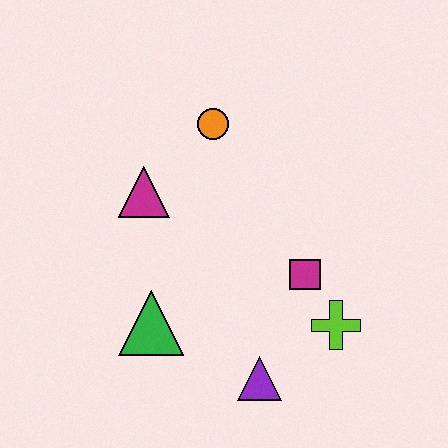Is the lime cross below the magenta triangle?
Yes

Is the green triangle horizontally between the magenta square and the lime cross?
No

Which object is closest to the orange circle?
The magenta triangle is closest to the orange circle.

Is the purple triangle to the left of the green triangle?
No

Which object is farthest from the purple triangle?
The orange circle is farthest from the purple triangle.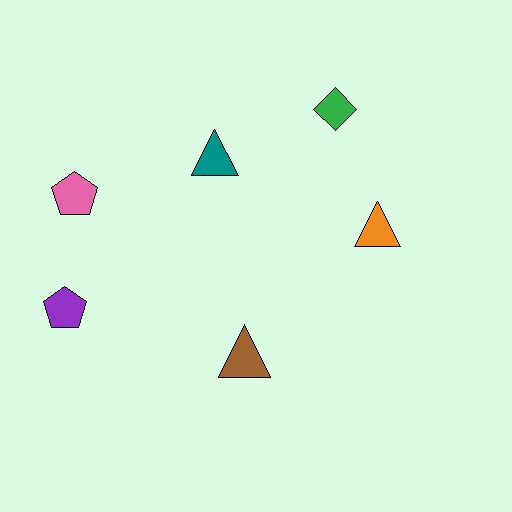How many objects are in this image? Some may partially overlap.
There are 6 objects.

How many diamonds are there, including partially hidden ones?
There is 1 diamond.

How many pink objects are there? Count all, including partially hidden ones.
There is 1 pink object.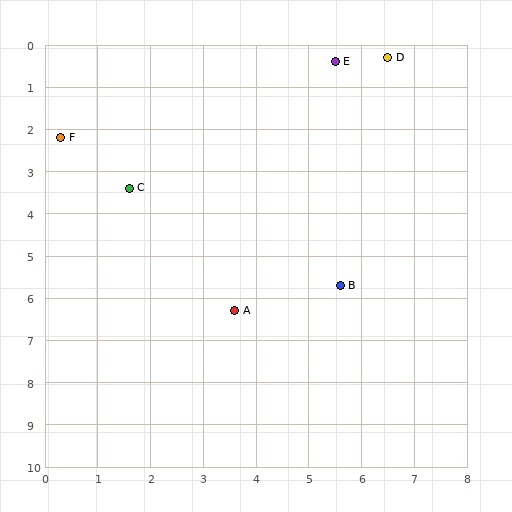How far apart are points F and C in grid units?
Points F and C are about 1.8 grid units apart.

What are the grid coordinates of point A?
Point A is at approximately (3.6, 6.3).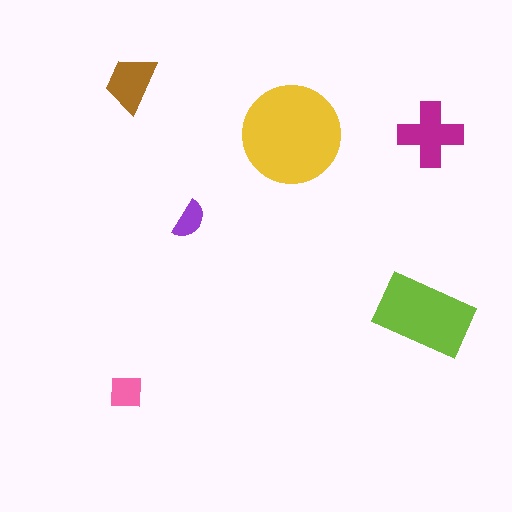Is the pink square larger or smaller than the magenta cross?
Smaller.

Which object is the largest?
The yellow circle.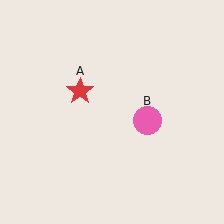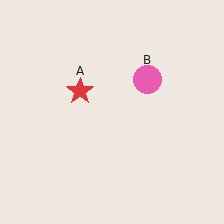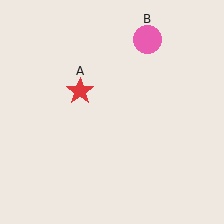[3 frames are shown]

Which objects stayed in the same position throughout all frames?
Red star (object A) remained stationary.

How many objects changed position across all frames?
1 object changed position: pink circle (object B).